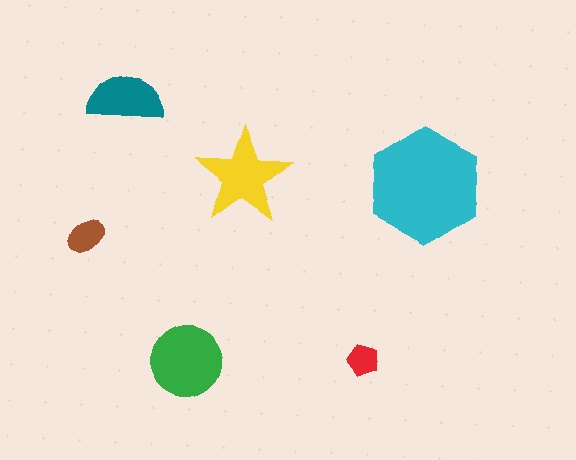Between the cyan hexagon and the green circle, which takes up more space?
The cyan hexagon.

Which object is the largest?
The cyan hexagon.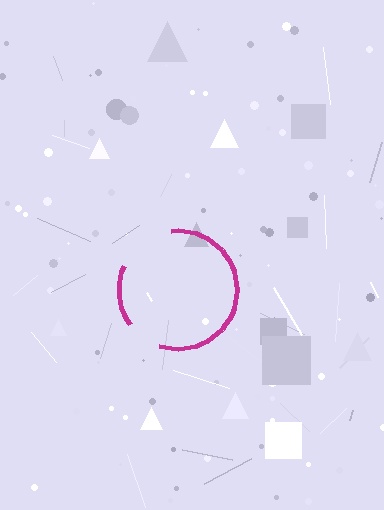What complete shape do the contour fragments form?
The contour fragments form a circle.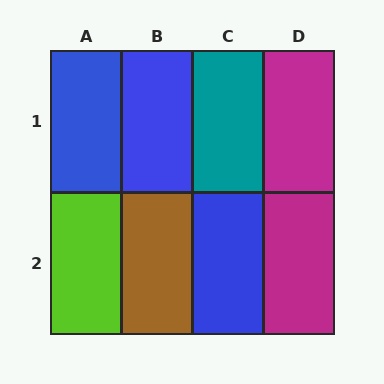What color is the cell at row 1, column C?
Teal.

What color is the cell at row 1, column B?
Blue.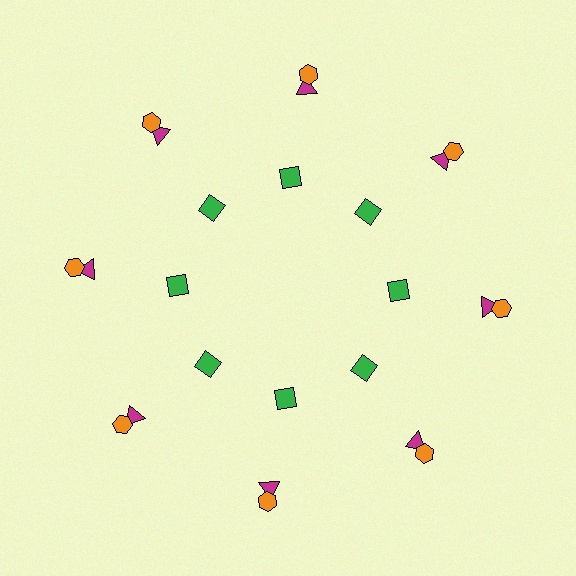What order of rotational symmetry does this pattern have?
This pattern has 8-fold rotational symmetry.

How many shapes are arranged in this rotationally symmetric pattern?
There are 24 shapes, arranged in 8 groups of 3.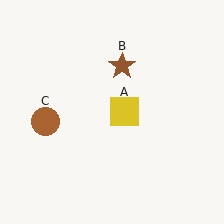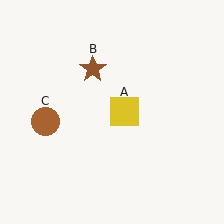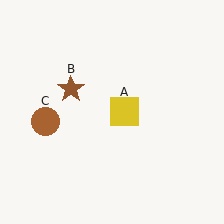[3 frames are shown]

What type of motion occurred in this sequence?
The brown star (object B) rotated counterclockwise around the center of the scene.